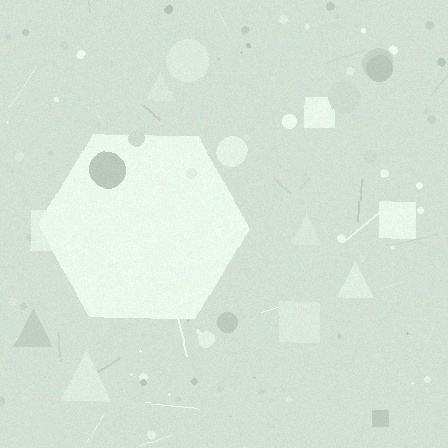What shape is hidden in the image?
A hexagon is hidden in the image.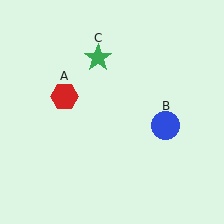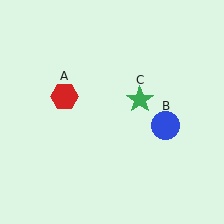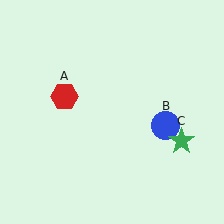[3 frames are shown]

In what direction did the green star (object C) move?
The green star (object C) moved down and to the right.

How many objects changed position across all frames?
1 object changed position: green star (object C).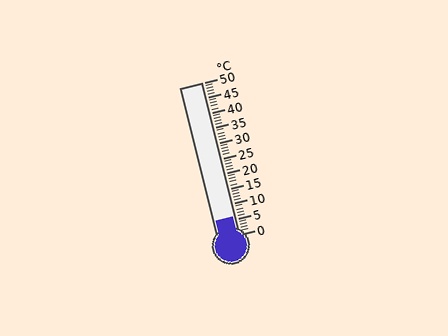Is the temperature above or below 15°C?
The temperature is below 15°C.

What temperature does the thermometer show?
The thermometer shows approximately 6°C.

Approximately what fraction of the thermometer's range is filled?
The thermometer is filled to approximately 10% of its range.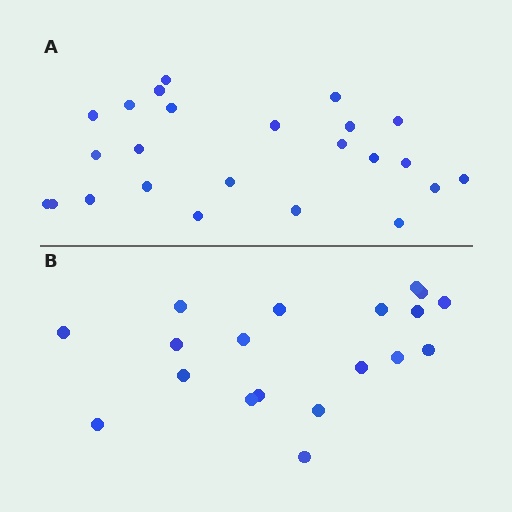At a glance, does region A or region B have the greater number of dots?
Region A (the top region) has more dots.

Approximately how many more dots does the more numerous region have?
Region A has about 5 more dots than region B.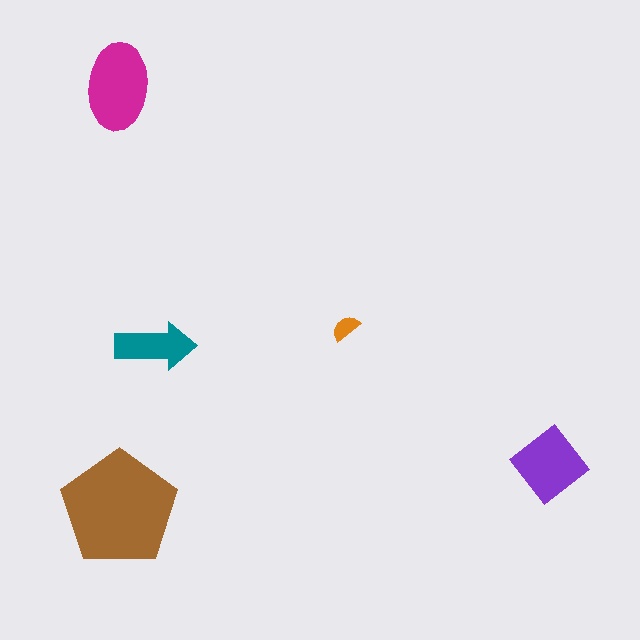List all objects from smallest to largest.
The orange semicircle, the teal arrow, the purple diamond, the magenta ellipse, the brown pentagon.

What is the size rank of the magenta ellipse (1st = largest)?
2nd.